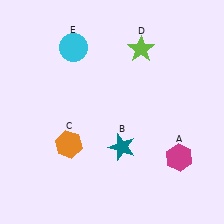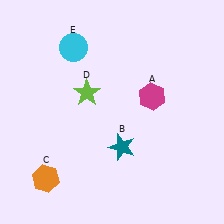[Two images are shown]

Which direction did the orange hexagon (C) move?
The orange hexagon (C) moved down.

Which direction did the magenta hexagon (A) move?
The magenta hexagon (A) moved up.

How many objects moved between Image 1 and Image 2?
3 objects moved between the two images.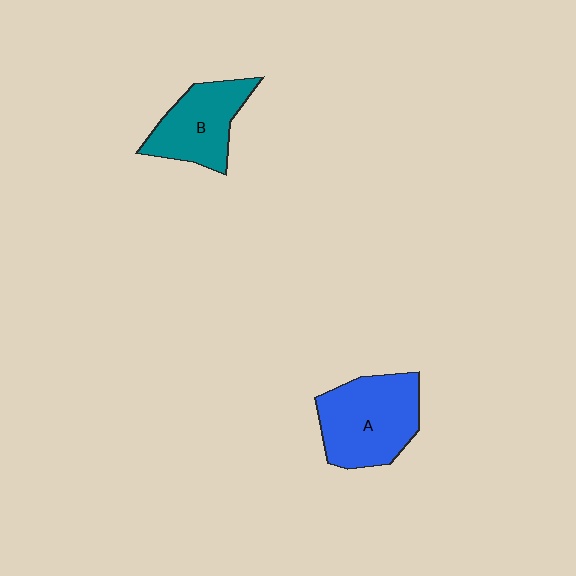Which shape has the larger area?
Shape A (blue).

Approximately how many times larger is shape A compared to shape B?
Approximately 1.3 times.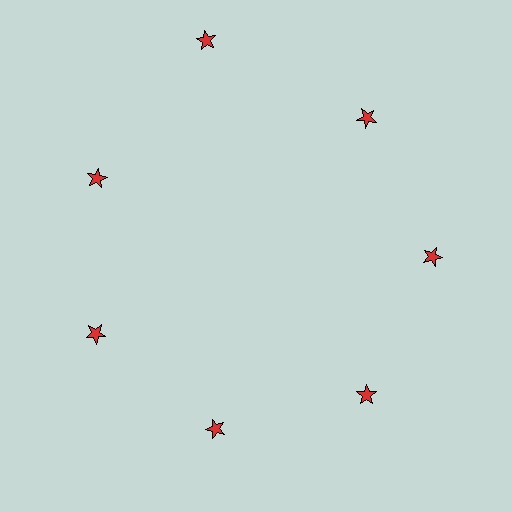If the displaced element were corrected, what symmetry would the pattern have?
It would have 7-fold rotational symmetry — the pattern would map onto itself every 51 degrees.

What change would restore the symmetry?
The symmetry would be restored by moving it inward, back onto the ring so that all 7 stars sit at equal angles and equal distance from the center.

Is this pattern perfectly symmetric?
No. The 7 red stars are arranged in a ring, but one element near the 12 o'clock position is pushed outward from the center, breaking the 7-fold rotational symmetry.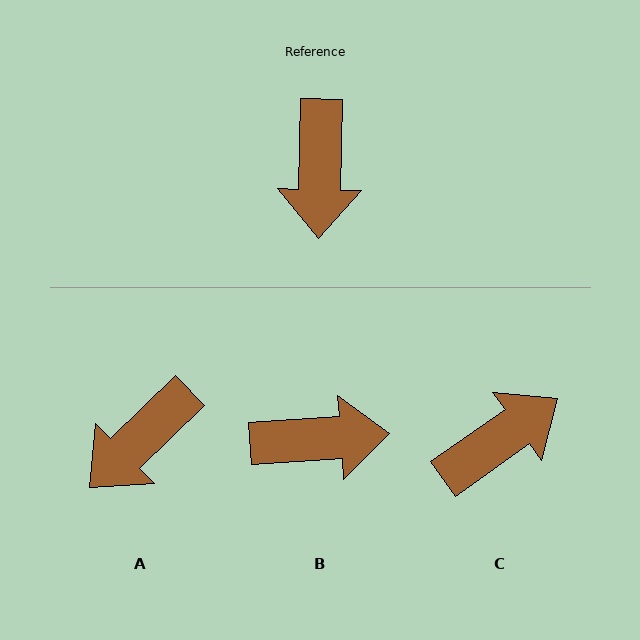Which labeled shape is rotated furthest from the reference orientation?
C, about 126 degrees away.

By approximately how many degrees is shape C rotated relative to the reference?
Approximately 126 degrees counter-clockwise.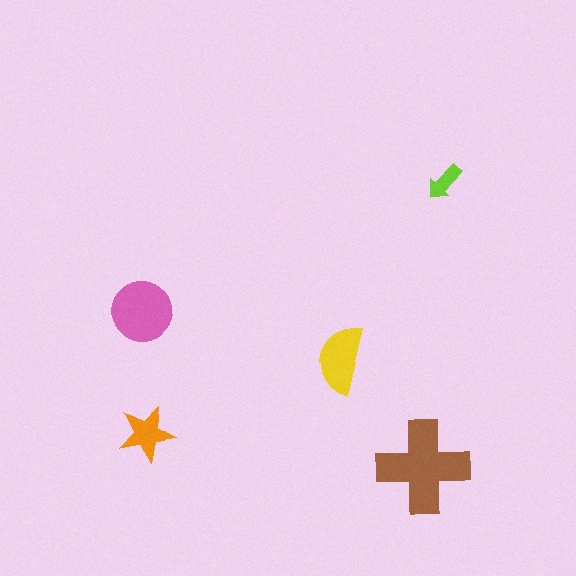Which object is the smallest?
The lime arrow.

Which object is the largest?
The brown cross.